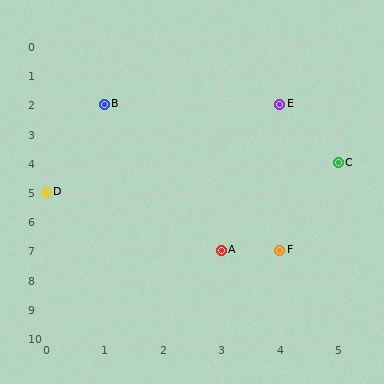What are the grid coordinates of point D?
Point D is at grid coordinates (0, 5).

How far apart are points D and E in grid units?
Points D and E are 4 columns and 3 rows apart (about 5.0 grid units diagonally).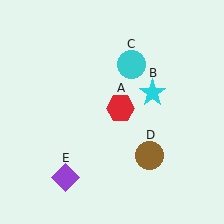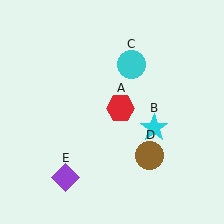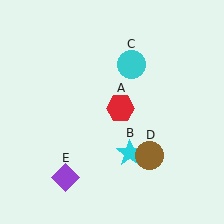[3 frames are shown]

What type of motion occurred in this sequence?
The cyan star (object B) rotated clockwise around the center of the scene.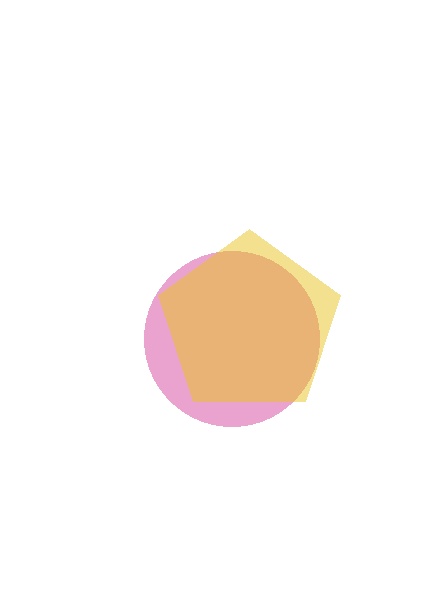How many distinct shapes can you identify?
There are 2 distinct shapes: a pink circle, a yellow pentagon.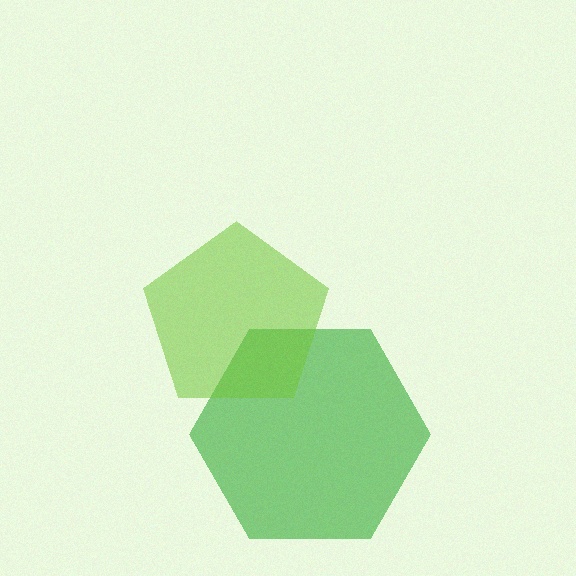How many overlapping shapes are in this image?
There are 2 overlapping shapes in the image.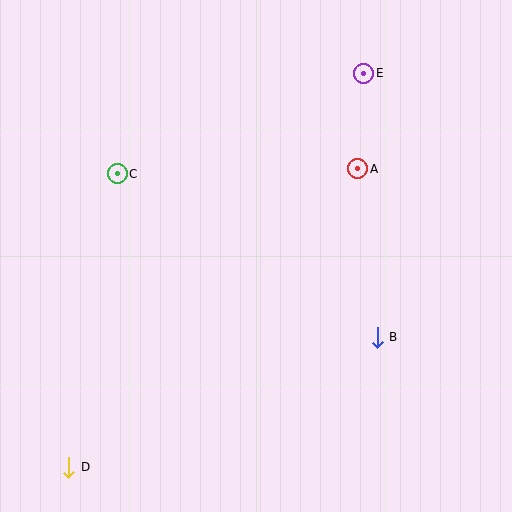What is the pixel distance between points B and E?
The distance between B and E is 264 pixels.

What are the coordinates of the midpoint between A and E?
The midpoint between A and E is at (361, 121).